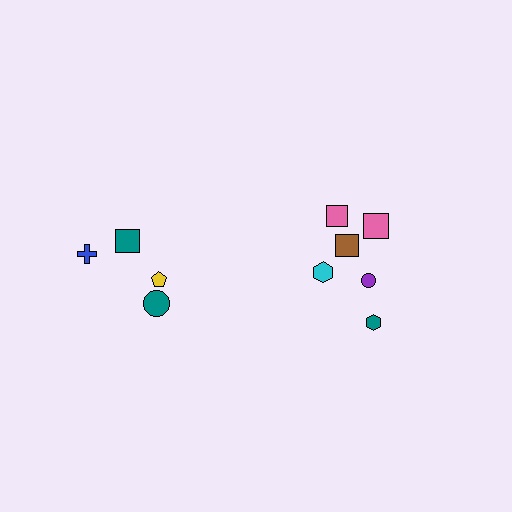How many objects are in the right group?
There are 6 objects.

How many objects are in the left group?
There are 4 objects.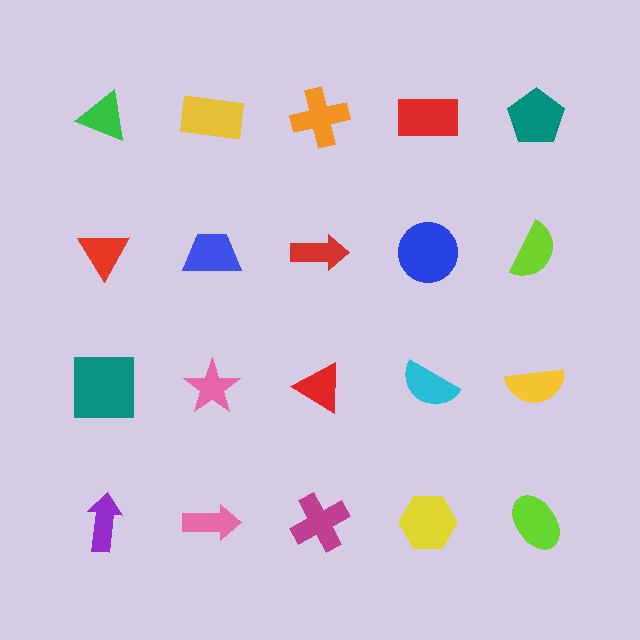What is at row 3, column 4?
A cyan semicircle.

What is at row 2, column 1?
A red triangle.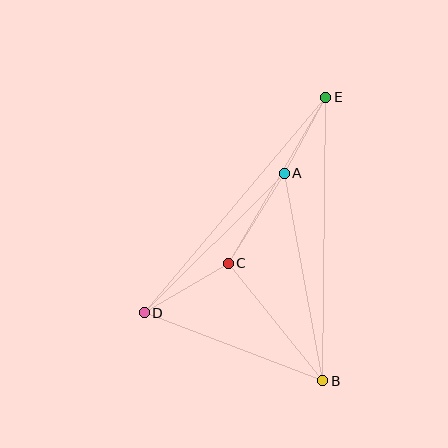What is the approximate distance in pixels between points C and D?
The distance between C and D is approximately 98 pixels.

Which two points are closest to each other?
Points A and E are closest to each other.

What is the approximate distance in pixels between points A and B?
The distance between A and B is approximately 211 pixels.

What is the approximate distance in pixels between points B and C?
The distance between B and C is approximately 150 pixels.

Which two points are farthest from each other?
Points B and E are farthest from each other.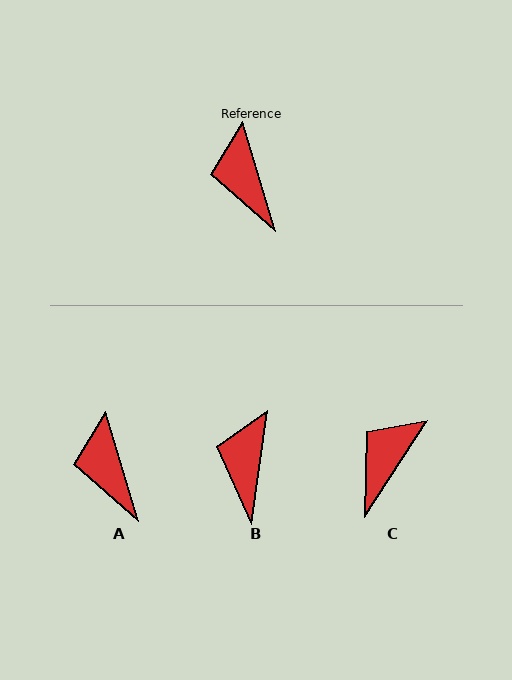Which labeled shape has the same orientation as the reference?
A.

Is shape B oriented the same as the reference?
No, it is off by about 25 degrees.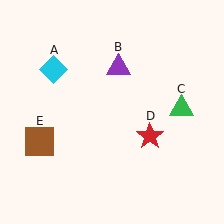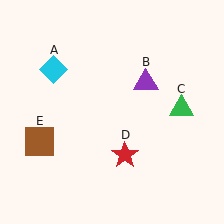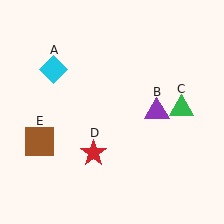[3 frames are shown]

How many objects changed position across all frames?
2 objects changed position: purple triangle (object B), red star (object D).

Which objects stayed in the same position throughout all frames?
Cyan diamond (object A) and green triangle (object C) and brown square (object E) remained stationary.